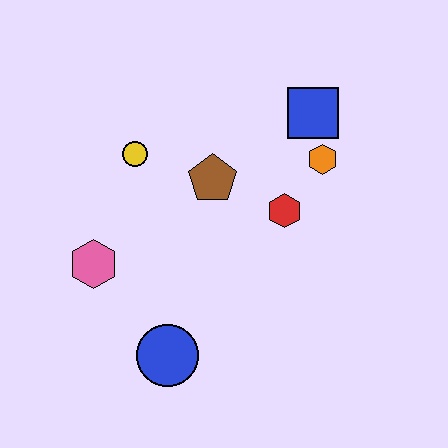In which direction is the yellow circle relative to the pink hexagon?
The yellow circle is above the pink hexagon.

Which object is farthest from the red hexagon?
The pink hexagon is farthest from the red hexagon.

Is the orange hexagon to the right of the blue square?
Yes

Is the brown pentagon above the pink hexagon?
Yes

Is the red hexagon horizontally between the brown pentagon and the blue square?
Yes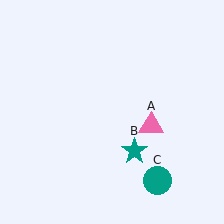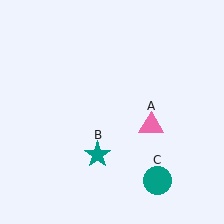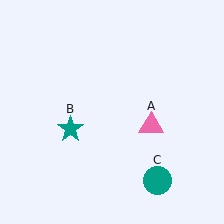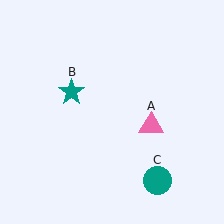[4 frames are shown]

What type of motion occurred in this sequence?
The teal star (object B) rotated clockwise around the center of the scene.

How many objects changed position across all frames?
1 object changed position: teal star (object B).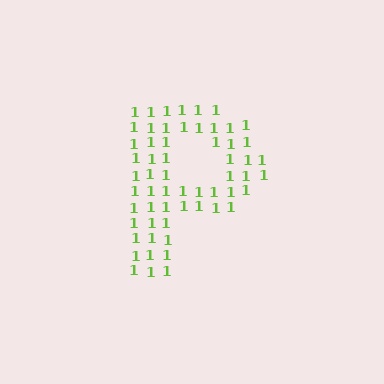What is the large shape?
The large shape is the letter P.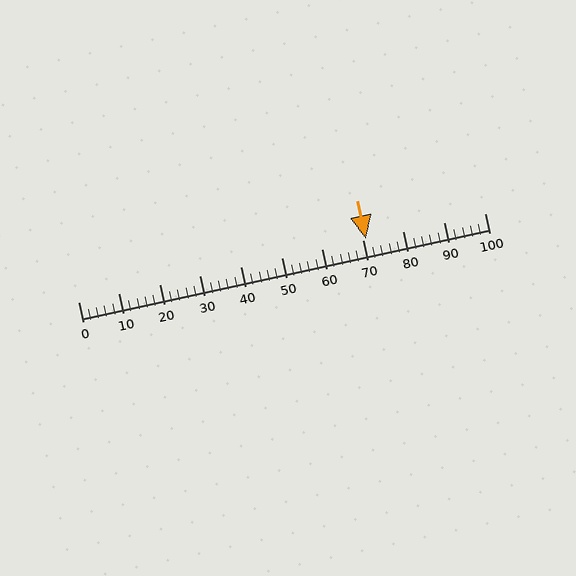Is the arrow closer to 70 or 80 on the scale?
The arrow is closer to 70.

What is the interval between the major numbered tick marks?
The major tick marks are spaced 10 units apart.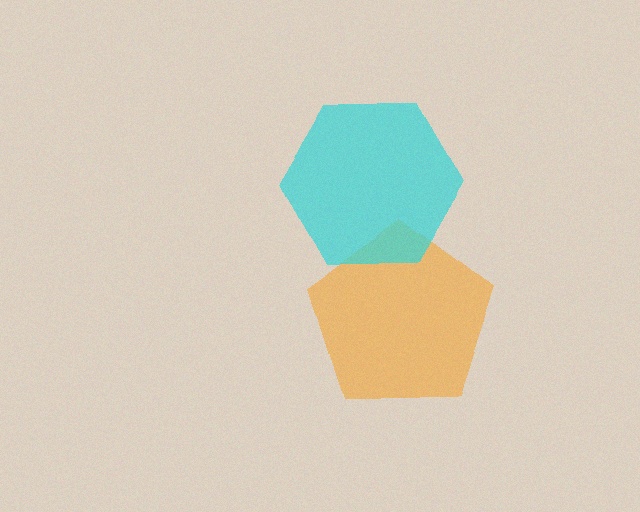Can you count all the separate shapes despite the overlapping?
Yes, there are 2 separate shapes.